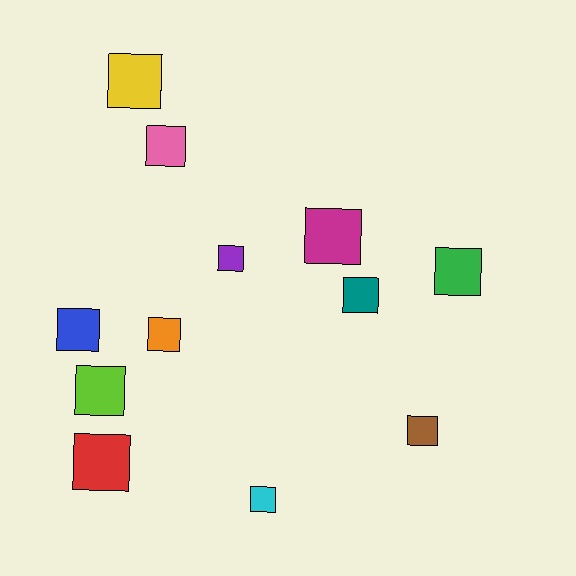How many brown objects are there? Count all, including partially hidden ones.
There is 1 brown object.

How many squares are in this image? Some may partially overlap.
There are 12 squares.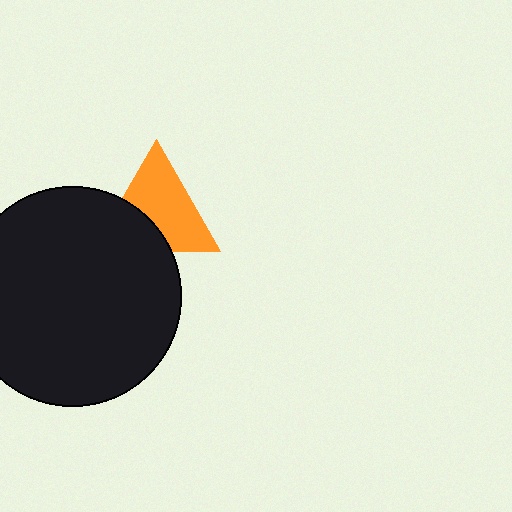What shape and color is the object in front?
The object in front is a black circle.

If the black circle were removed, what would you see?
You would see the complete orange triangle.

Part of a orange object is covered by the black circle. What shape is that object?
It is a triangle.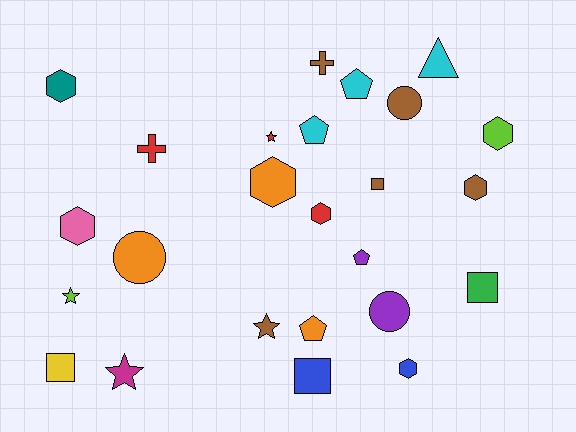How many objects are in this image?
There are 25 objects.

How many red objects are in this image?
There are 3 red objects.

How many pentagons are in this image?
There are 4 pentagons.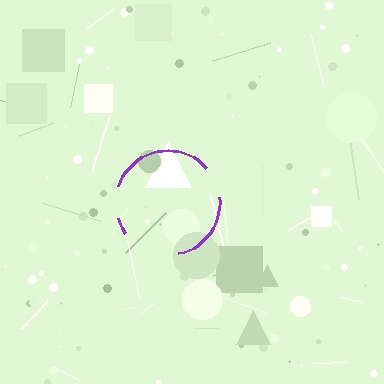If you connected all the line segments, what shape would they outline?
They would outline a circle.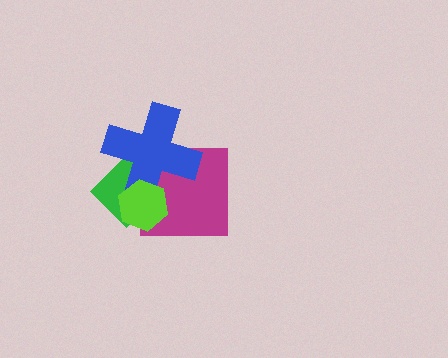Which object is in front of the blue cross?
The lime hexagon is in front of the blue cross.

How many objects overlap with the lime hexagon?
3 objects overlap with the lime hexagon.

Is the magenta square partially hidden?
Yes, it is partially covered by another shape.